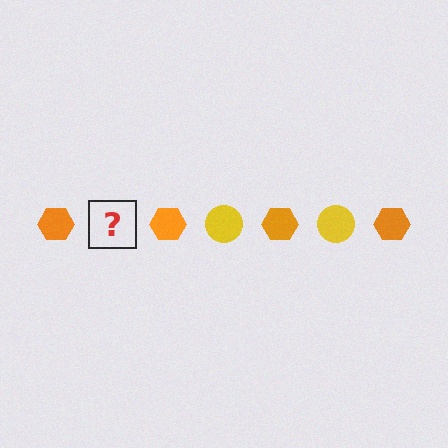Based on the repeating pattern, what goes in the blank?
The blank should be a yellow circle.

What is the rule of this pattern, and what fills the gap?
The rule is that the pattern alternates between orange hexagon and yellow circle. The gap should be filled with a yellow circle.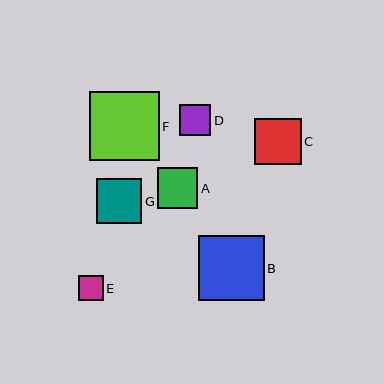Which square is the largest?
Square F is the largest with a size of approximately 70 pixels.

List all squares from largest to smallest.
From largest to smallest: F, B, C, G, A, D, E.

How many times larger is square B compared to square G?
Square B is approximately 1.4 times the size of square G.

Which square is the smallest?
Square E is the smallest with a size of approximately 25 pixels.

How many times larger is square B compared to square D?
Square B is approximately 2.1 times the size of square D.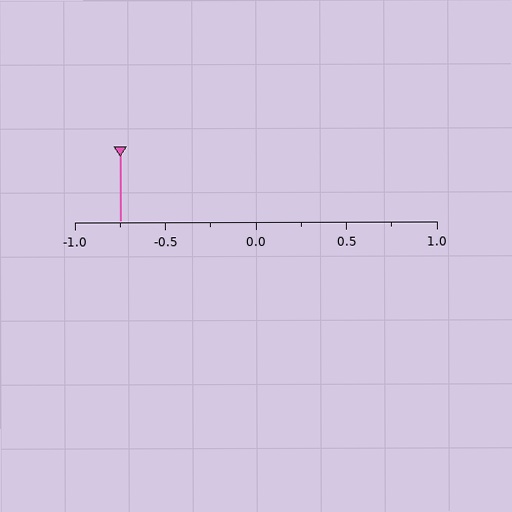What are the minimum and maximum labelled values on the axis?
The axis runs from -1.0 to 1.0.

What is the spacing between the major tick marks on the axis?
The major ticks are spaced 0.5 apart.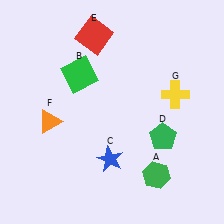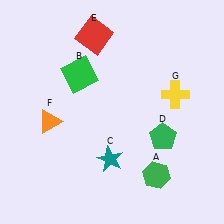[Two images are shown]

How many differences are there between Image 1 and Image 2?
There is 1 difference between the two images.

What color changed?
The star (C) changed from blue in Image 1 to teal in Image 2.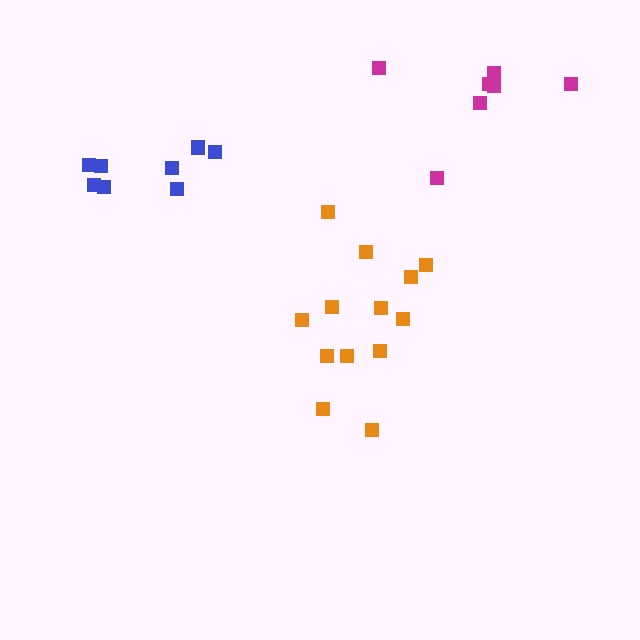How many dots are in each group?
Group 1: 8 dots, Group 2: 13 dots, Group 3: 7 dots (28 total).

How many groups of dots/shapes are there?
There are 3 groups.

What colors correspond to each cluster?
The clusters are colored: blue, orange, magenta.